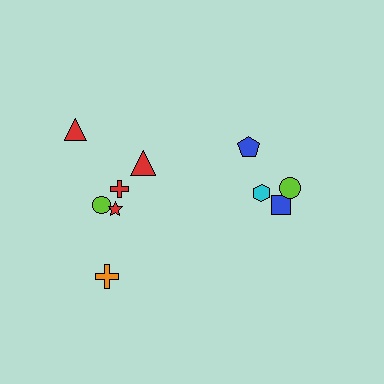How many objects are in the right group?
There are 4 objects.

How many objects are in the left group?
There are 6 objects.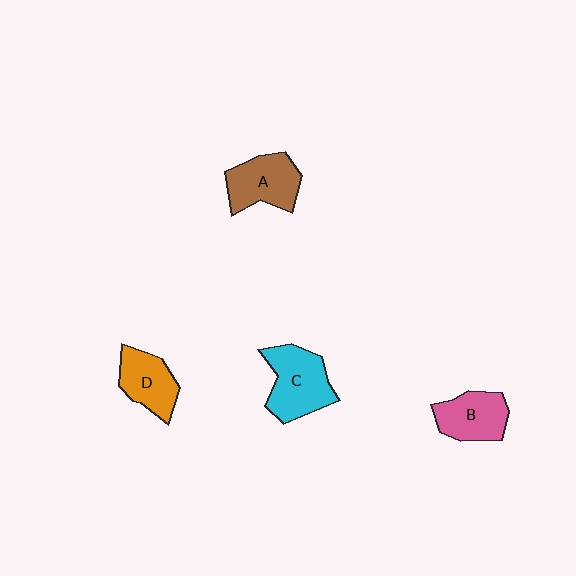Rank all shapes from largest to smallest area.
From largest to smallest: C (cyan), A (brown), B (pink), D (orange).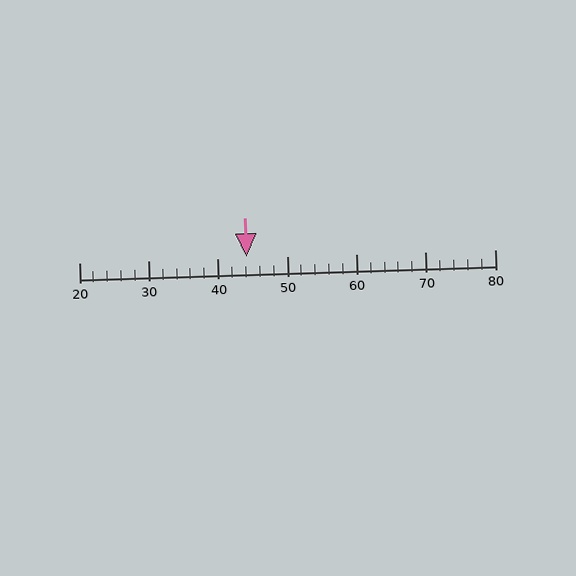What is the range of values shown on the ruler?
The ruler shows values from 20 to 80.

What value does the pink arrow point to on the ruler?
The pink arrow points to approximately 44.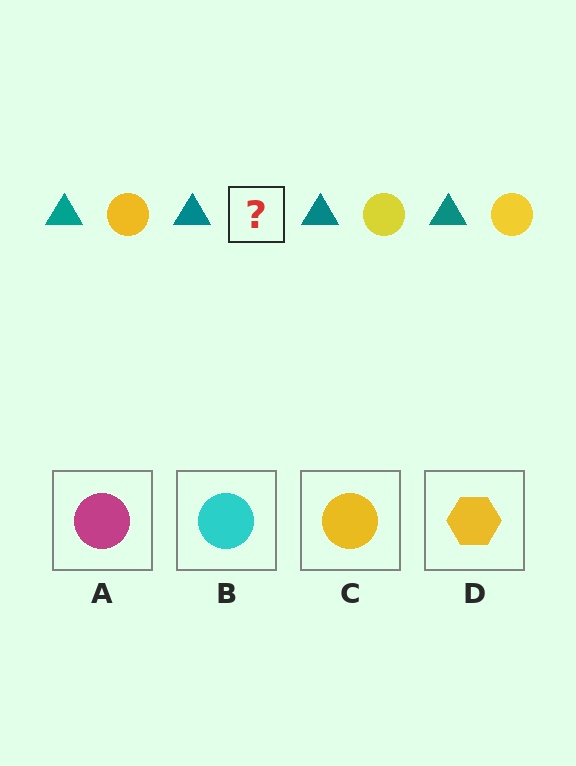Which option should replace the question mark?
Option C.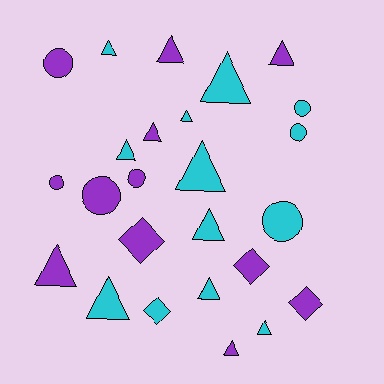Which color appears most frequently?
Cyan, with 13 objects.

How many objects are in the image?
There are 25 objects.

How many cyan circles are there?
There are 3 cyan circles.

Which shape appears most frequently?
Triangle, with 14 objects.